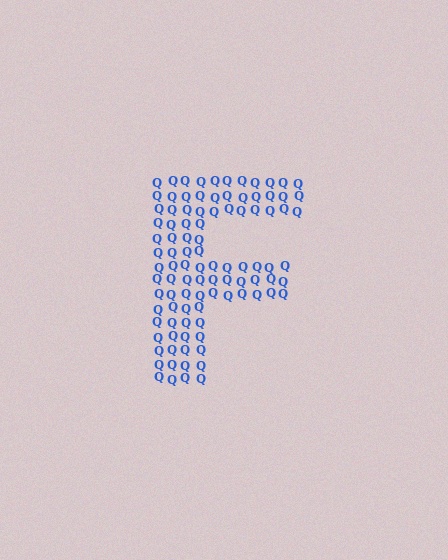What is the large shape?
The large shape is the letter F.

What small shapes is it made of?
It is made of small letter Q's.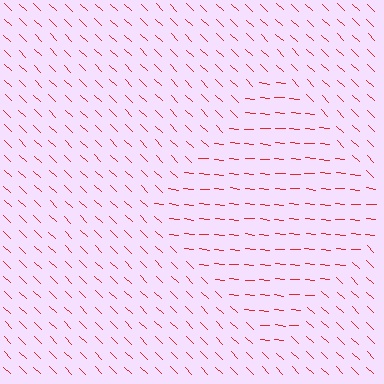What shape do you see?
I see a diamond.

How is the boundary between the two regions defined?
The boundary is defined purely by a change in line orientation (approximately 39 degrees difference). All lines are the same color and thickness.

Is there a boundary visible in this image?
Yes, there is a texture boundary formed by a change in line orientation.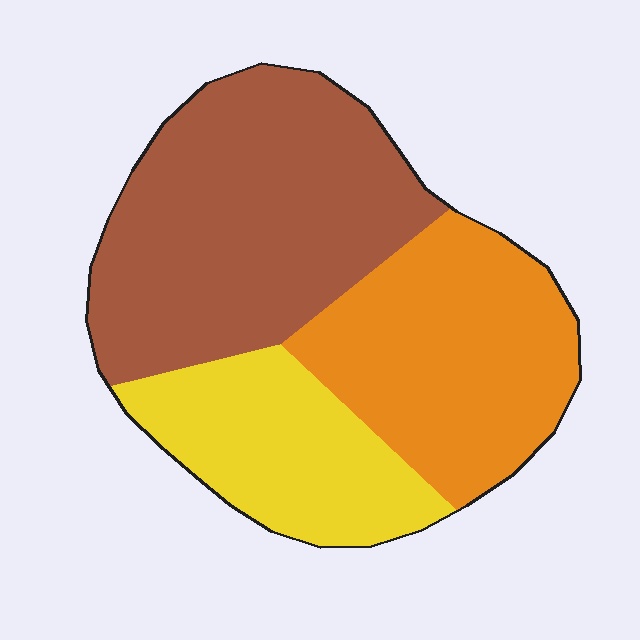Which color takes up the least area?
Yellow, at roughly 25%.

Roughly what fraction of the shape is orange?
Orange takes up about one third (1/3) of the shape.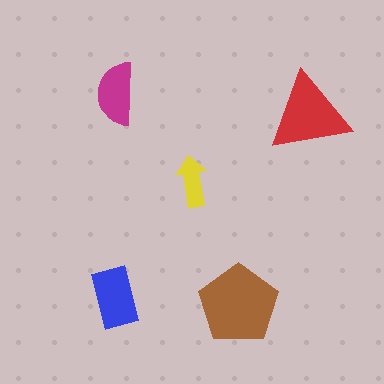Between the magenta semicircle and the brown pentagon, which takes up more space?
The brown pentagon.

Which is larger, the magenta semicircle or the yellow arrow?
The magenta semicircle.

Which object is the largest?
The brown pentagon.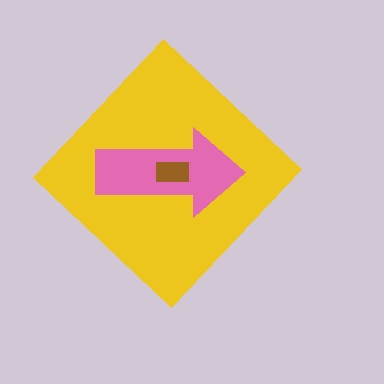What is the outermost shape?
The yellow diamond.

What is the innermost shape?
The brown rectangle.